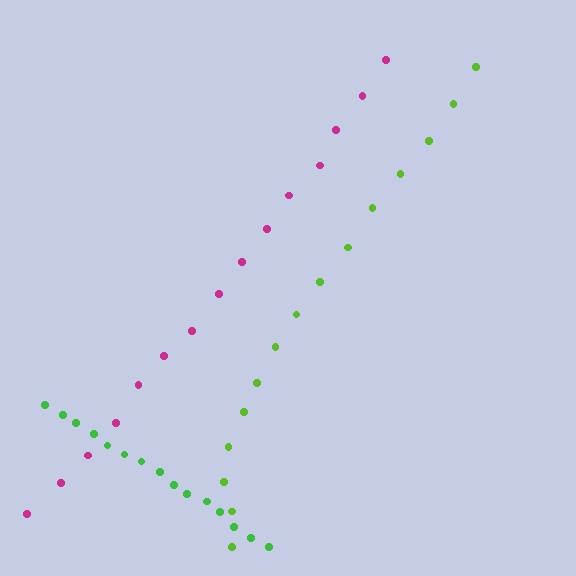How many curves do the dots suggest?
There are 3 distinct paths.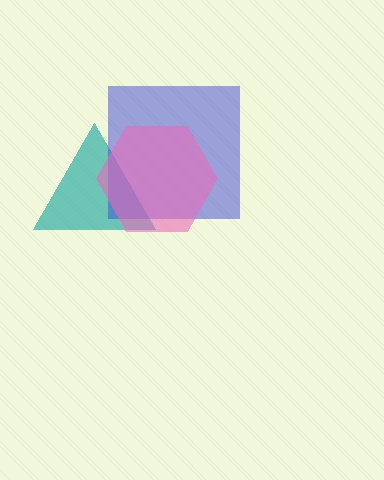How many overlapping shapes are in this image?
There are 3 overlapping shapes in the image.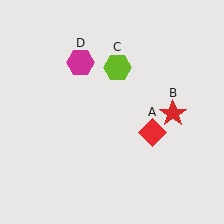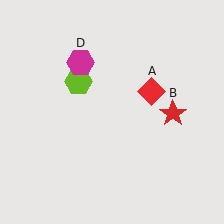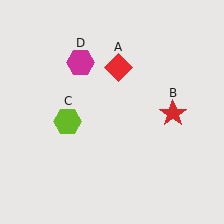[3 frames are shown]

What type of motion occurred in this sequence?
The red diamond (object A), lime hexagon (object C) rotated counterclockwise around the center of the scene.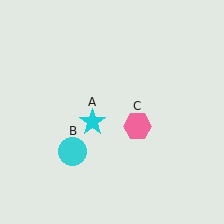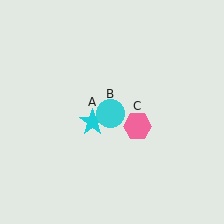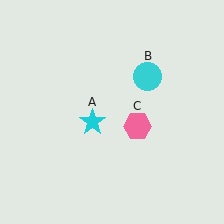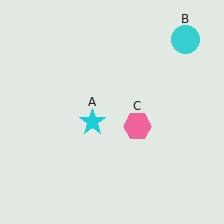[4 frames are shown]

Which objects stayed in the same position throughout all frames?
Cyan star (object A) and pink hexagon (object C) remained stationary.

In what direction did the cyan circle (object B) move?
The cyan circle (object B) moved up and to the right.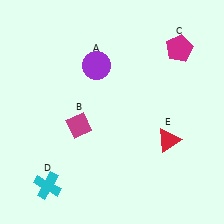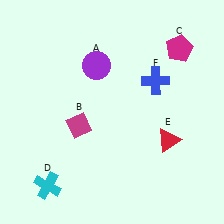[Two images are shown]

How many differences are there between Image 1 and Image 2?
There is 1 difference between the two images.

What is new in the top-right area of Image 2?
A blue cross (F) was added in the top-right area of Image 2.